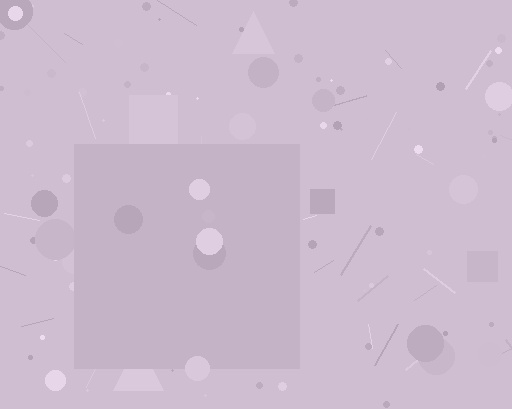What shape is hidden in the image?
A square is hidden in the image.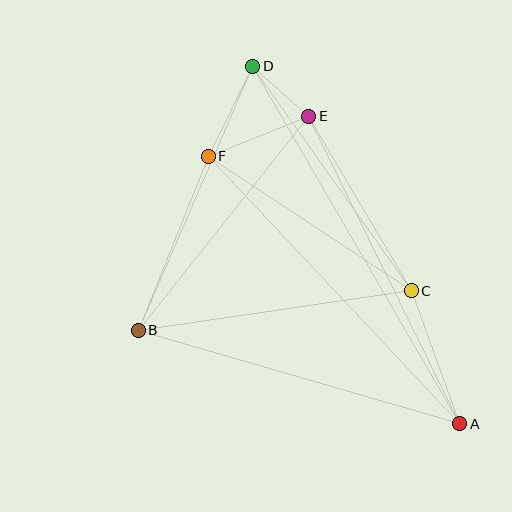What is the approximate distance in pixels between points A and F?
The distance between A and F is approximately 367 pixels.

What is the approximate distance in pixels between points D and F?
The distance between D and F is approximately 100 pixels.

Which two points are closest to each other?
Points D and E are closest to each other.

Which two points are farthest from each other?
Points A and D are farthest from each other.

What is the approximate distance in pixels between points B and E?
The distance between B and E is approximately 274 pixels.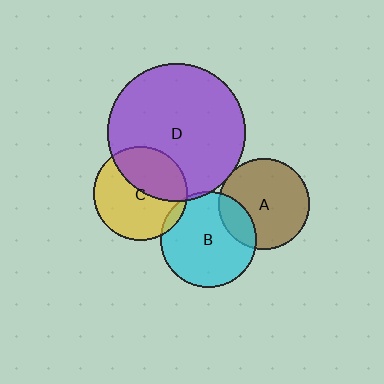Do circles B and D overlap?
Yes.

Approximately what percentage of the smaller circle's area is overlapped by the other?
Approximately 5%.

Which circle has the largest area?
Circle D (purple).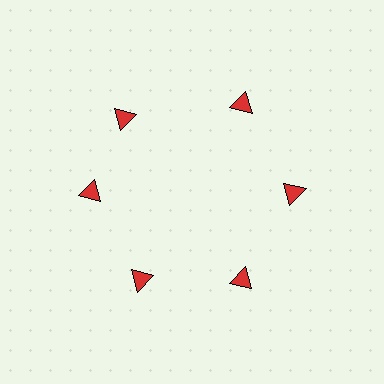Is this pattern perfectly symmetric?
No. The 6 red triangles are arranged in a ring, but one element near the 11 o'clock position is rotated out of alignment along the ring, breaking the 6-fold rotational symmetry.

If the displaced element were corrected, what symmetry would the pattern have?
It would have 6-fold rotational symmetry — the pattern would map onto itself every 60 degrees.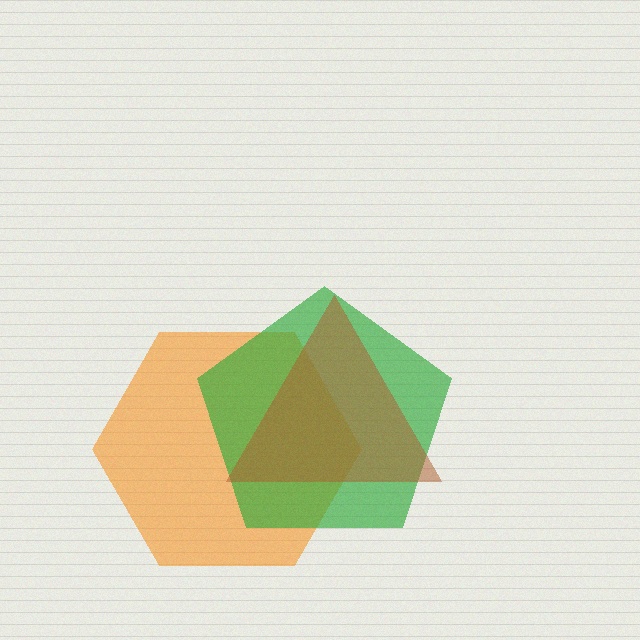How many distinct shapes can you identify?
There are 3 distinct shapes: an orange hexagon, a green pentagon, a brown triangle.